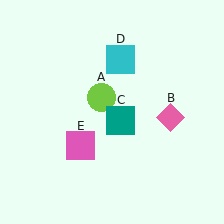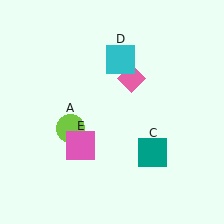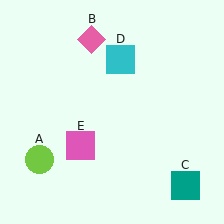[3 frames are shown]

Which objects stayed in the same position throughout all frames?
Cyan square (object D) and pink square (object E) remained stationary.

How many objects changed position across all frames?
3 objects changed position: lime circle (object A), pink diamond (object B), teal square (object C).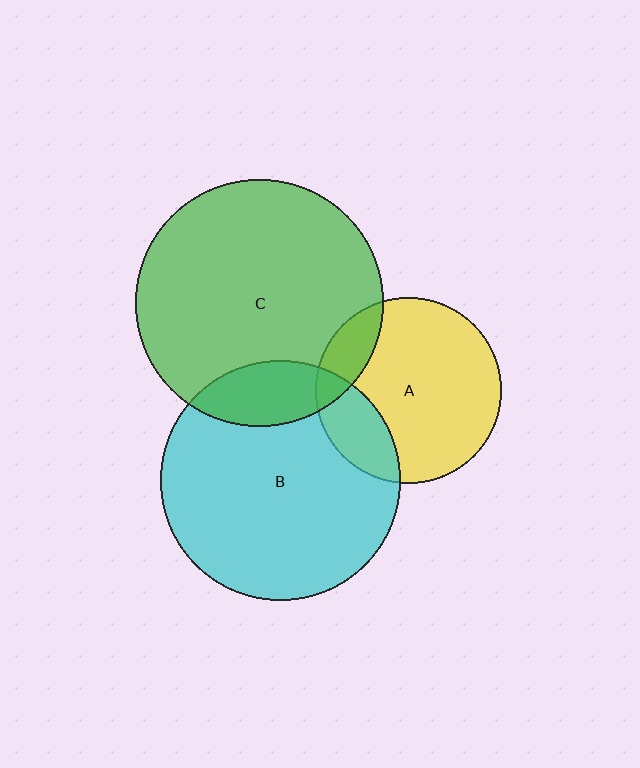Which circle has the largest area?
Circle C (green).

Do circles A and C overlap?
Yes.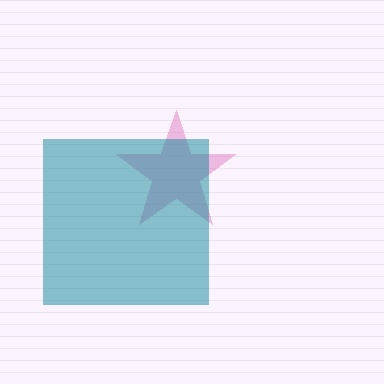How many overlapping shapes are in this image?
There are 2 overlapping shapes in the image.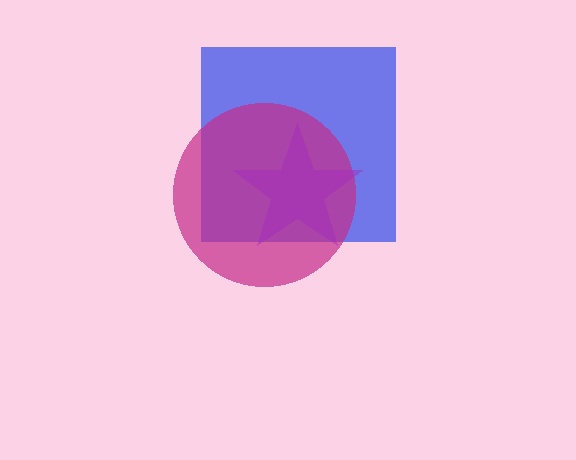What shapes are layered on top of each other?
The layered shapes are: a blue square, a magenta circle, a purple star.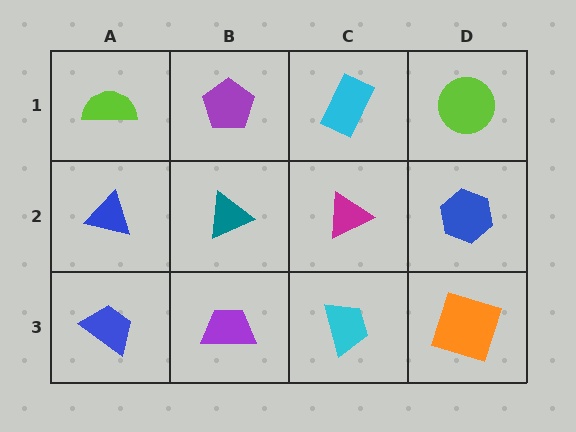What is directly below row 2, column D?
An orange square.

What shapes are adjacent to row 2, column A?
A lime semicircle (row 1, column A), a blue trapezoid (row 3, column A), a teal triangle (row 2, column B).